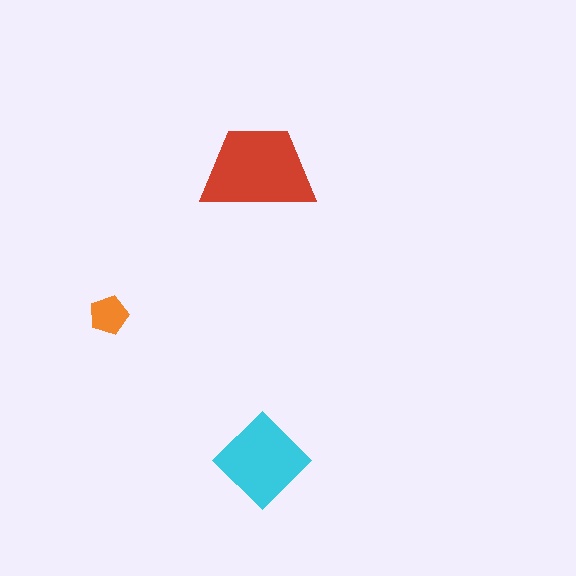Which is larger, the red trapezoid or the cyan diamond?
The red trapezoid.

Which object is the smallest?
The orange pentagon.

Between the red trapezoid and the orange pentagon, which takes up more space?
The red trapezoid.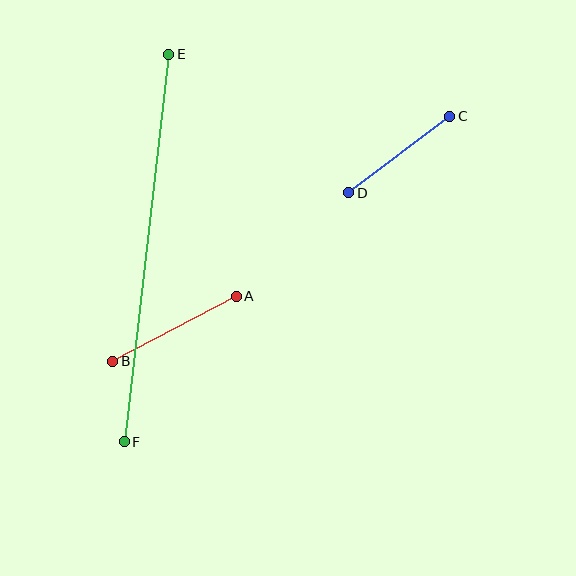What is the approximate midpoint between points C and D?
The midpoint is at approximately (399, 154) pixels.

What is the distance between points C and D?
The distance is approximately 127 pixels.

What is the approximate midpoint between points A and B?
The midpoint is at approximately (174, 329) pixels.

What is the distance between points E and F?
The distance is approximately 390 pixels.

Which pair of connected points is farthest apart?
Points E and F are farthest apart.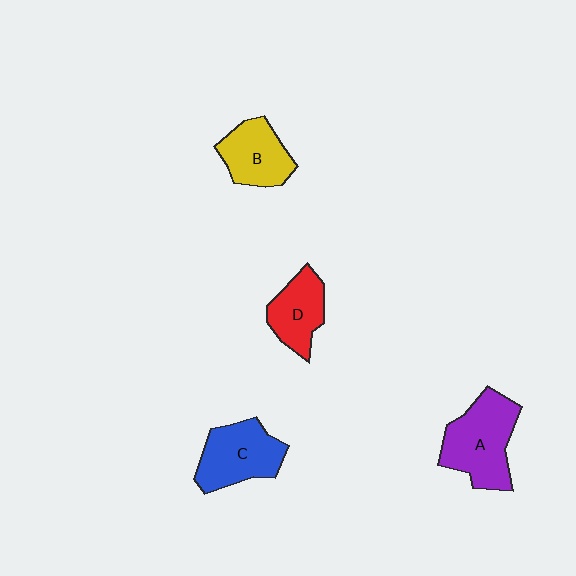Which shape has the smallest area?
Shape D (red).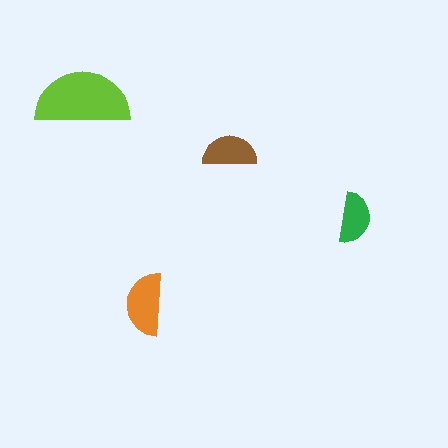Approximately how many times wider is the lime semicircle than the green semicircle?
About 2 times wider.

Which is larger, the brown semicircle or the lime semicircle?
The lime one.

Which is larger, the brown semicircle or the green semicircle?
The brown one.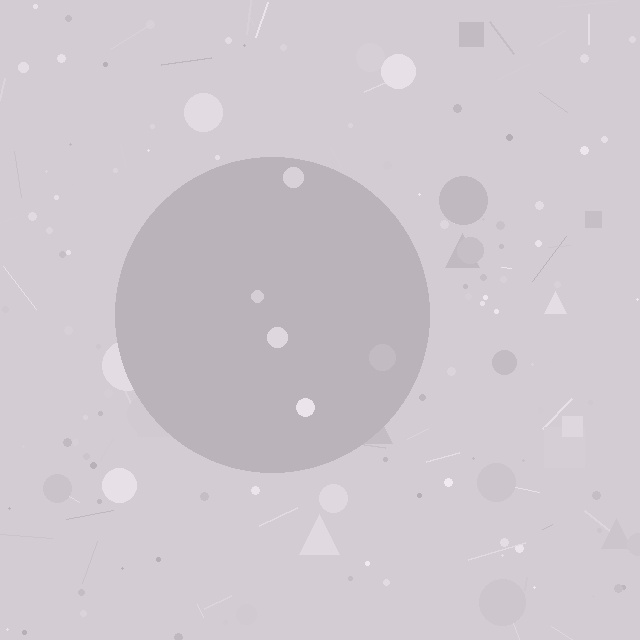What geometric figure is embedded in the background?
A circle is embedded in the background.